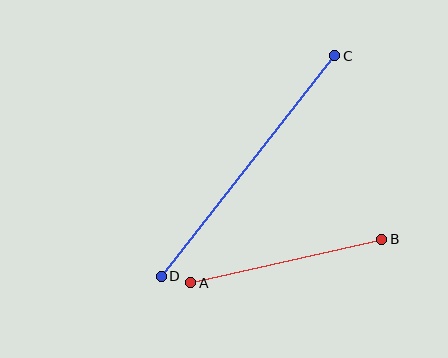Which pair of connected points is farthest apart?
Points C and D are farthest apart.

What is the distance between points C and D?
The distance is approximately 280 pixels.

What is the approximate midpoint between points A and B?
The midpoint is at approximately (286, 261) pixels.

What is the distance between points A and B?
The distance is approximately 196 pixels.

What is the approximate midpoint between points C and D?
The midpoint is at approximately (248, 166) pixels.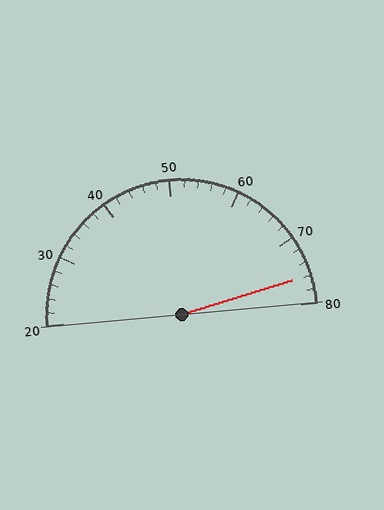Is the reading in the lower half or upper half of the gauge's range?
The reading is in the upper half of the range (20 to 80).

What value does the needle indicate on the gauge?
The needle indicates approximately 76.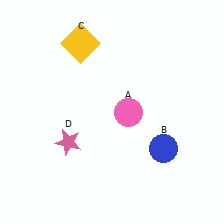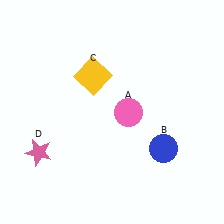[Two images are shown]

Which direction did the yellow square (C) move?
The yellow square (C) moved down.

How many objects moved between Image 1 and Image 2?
2 objects moved between the two images.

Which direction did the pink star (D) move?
The pink star (D) moved left.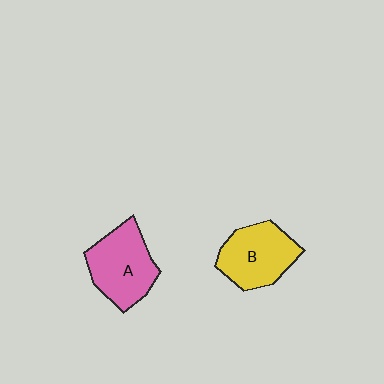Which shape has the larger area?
Shape A (pink).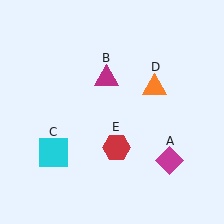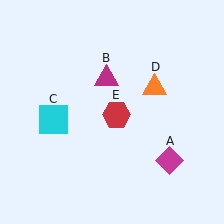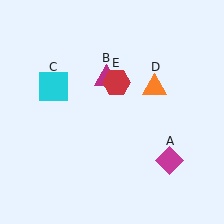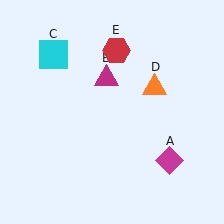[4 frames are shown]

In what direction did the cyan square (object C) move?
The cyan square (object C) moved up.